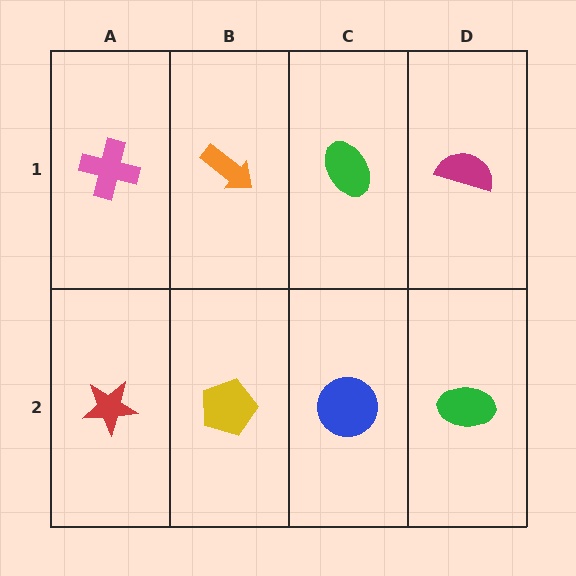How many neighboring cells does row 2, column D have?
2.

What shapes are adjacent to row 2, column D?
A magenta semicircle (row 1, column D), a blue circle (row 2, column C).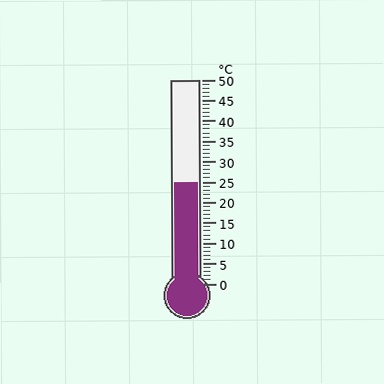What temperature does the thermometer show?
The thermometer shows approximately 25°C.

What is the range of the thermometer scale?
The thermometer scale ranges from 0°C to 50°C.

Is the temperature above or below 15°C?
The temperature is above 15°C.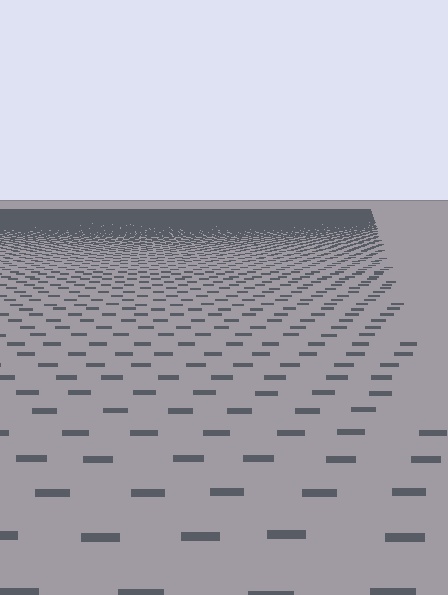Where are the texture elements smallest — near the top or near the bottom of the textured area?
Near the top.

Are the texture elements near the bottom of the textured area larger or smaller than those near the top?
Larger. Near the bottom, elements are closer to the viewer and appear at a bigger on-screen size.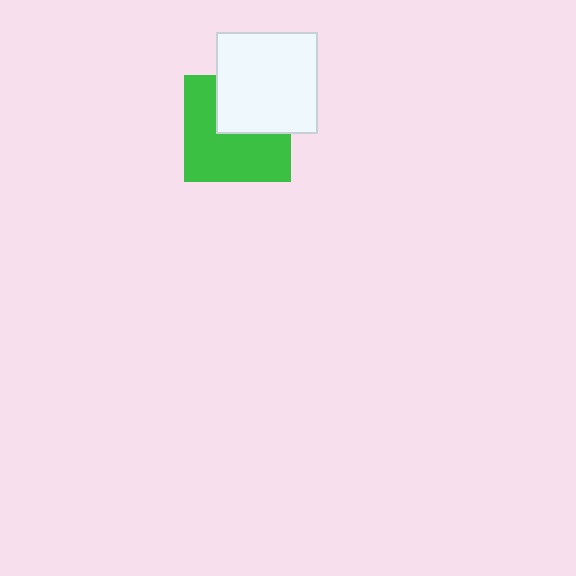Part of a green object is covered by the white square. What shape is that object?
It is a square.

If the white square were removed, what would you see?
You would see the complete green square.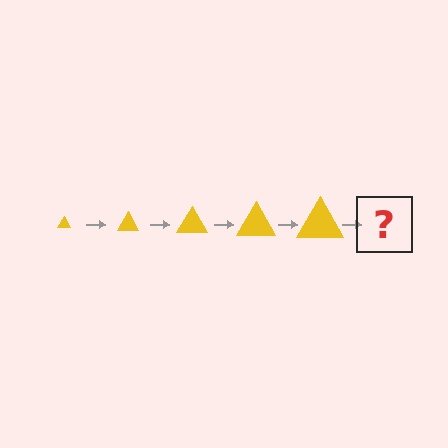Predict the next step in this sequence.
The next step is a yellow triangle, larger than the previous one.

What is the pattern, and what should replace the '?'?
The pattern is that the triangle gets progressively larger each step. The '?' should be a yellow triangle, larger than the previous one.